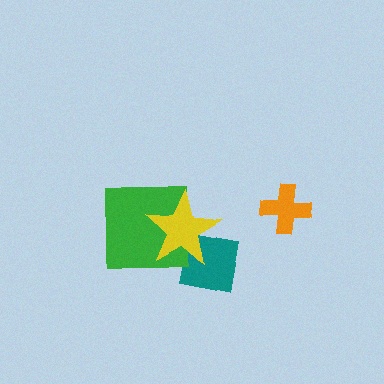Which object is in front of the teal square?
The yellow star is in front of the teal square.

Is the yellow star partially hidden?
No, no other shape covers it.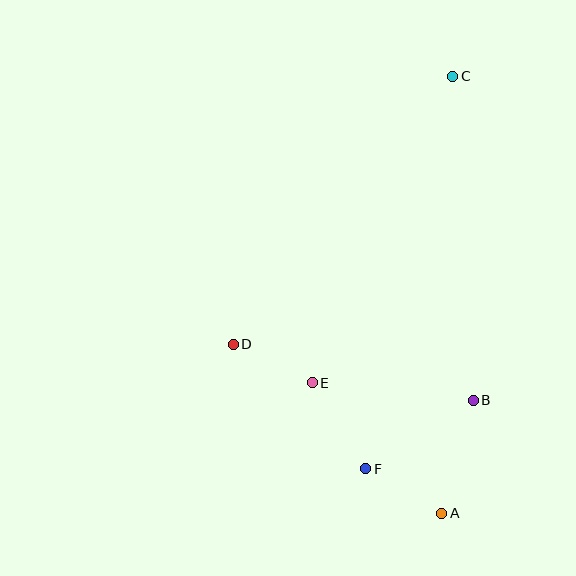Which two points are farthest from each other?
Points A and C are farthest from each other.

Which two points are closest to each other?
Points A and F are closest to each other.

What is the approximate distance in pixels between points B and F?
The distance between B and F is approximately 127 pixels.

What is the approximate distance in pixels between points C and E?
The distance between C and E is approximately 337 pixels.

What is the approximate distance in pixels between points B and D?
The distance between B and D is approximately 247 pixels.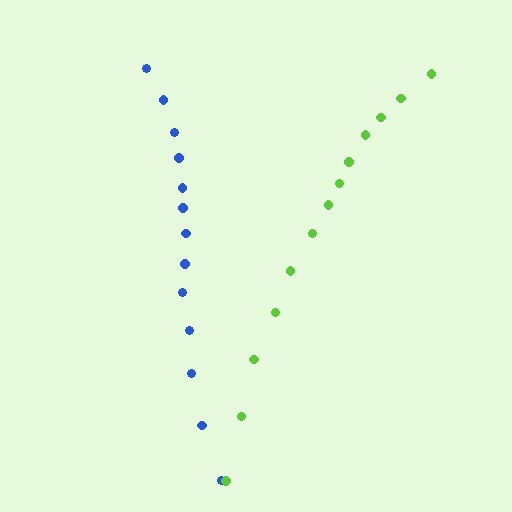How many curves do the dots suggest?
There are 2 distinct paths.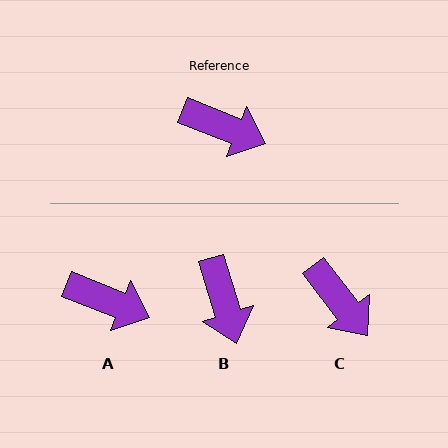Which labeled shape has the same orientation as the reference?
A.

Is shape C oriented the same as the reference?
No, it is off by about 30 degrees.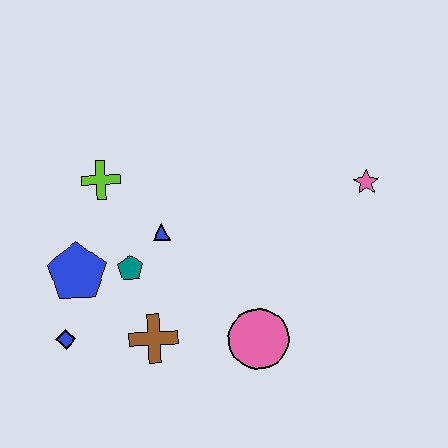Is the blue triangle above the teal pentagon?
Yes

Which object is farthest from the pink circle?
The lime cross is farthest from the pink circle.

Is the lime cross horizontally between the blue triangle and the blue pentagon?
Yes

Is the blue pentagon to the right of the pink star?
No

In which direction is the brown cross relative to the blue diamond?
The brown cross is to the right of the blue diamond.